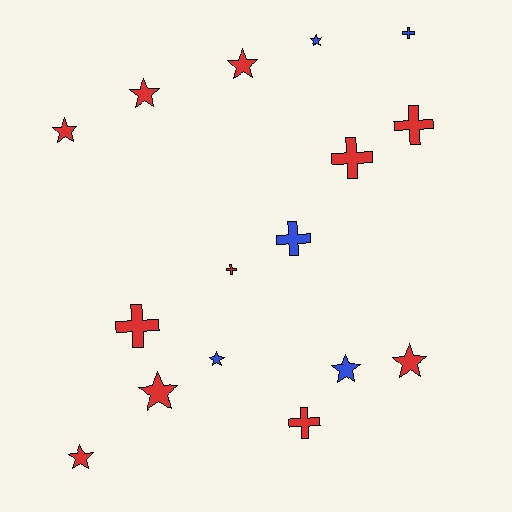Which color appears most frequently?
Red, with 11 objects.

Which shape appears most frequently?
Star, with 9 objects.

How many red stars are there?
There are 6 red stars.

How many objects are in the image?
There are 16 objects.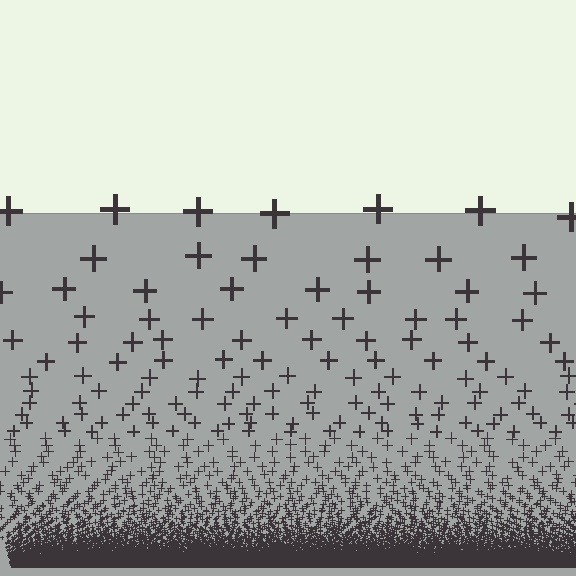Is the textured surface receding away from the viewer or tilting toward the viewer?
The surface appears to tilt toward the viewer. Texture elements get larger and sparser toward the top.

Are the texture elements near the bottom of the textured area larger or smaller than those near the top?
Smaller. The gradient is inverted — elements near the bottom are smaller and denser.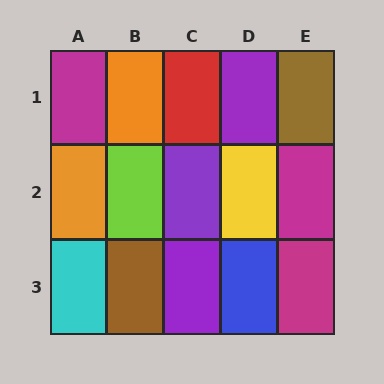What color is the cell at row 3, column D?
Blue.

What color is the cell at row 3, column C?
Purple.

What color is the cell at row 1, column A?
Magenta.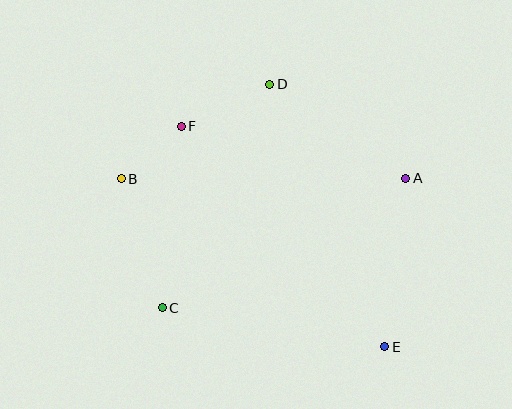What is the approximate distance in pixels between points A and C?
The distance between A and C is approximately 276 pixels.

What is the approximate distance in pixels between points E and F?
The distance between E and F is approximately 300 pixels.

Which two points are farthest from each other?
Points B and E are farthest from each other.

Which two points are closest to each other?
Points B and F are closest to each other.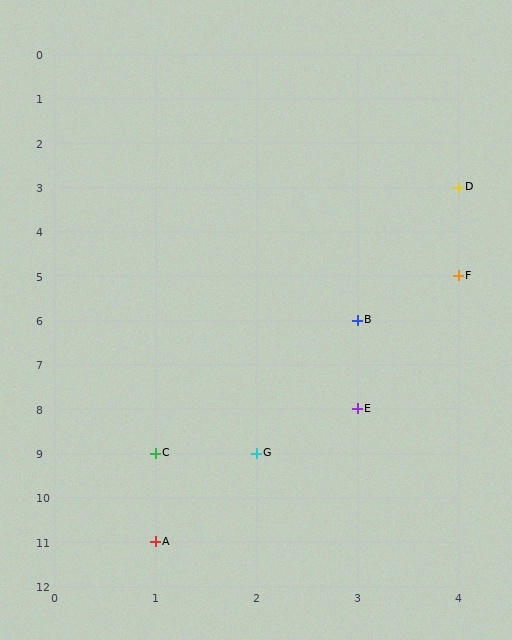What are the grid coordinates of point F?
Point F is at grid coordinates (4, 5).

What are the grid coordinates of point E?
Point E is at grid coordinates (3, 8).